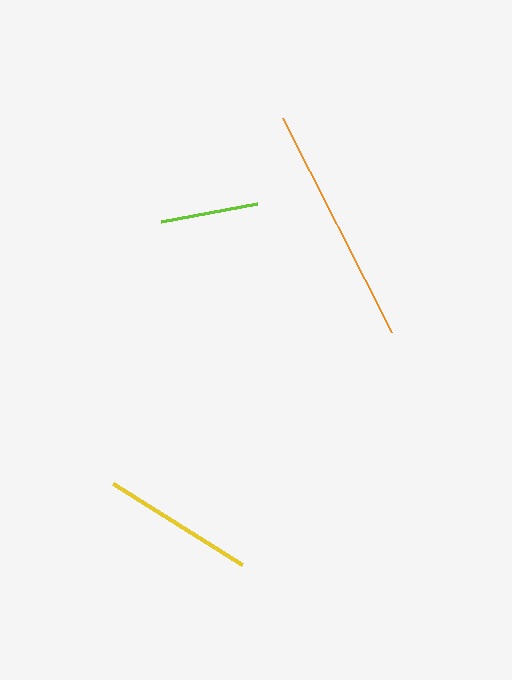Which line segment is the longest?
The orange line is the longest at approximately 240 pixels.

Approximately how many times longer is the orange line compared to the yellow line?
The orange line is approximately 1.6 times the length of the yellow line.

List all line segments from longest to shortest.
From longest to shortest: orange, yellow, lime.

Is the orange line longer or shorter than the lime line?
The orange line is longer than the lime line.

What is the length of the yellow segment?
The yellow segment is approximately 152 pixels long.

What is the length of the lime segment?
The lime segment is approximately 97 pixels long.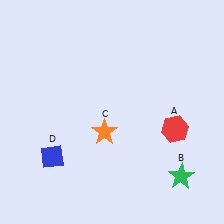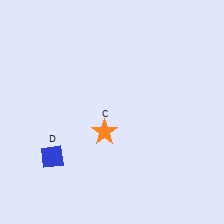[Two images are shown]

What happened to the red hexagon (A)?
The red hexagon (A) was removed in Image 2. It was in the bottom-right area of Image 1.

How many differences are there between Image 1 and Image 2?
There are 2 differences between the two images.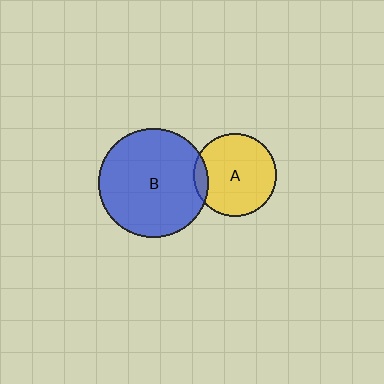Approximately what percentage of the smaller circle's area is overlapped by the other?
Approximately 10%.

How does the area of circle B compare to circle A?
Approximately 1.8 times.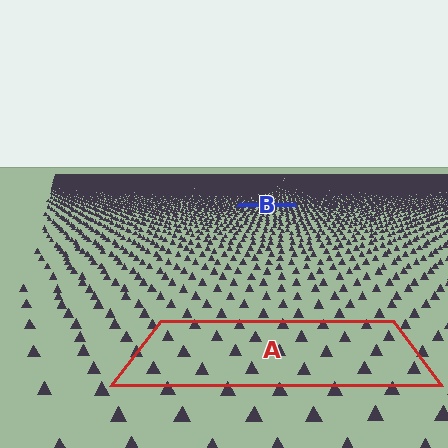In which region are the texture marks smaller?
The texture marks are smaller in region B, because it is farther away.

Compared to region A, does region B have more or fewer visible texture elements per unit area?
Region B has more texture elements per unit area — they are packed more densely because it is farther away.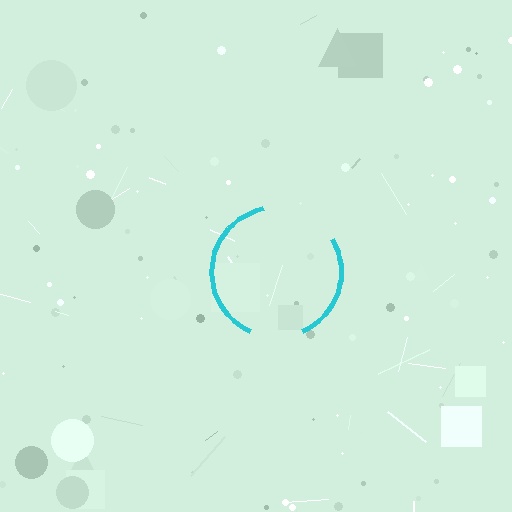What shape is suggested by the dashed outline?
The dashed outline suggests a circle.